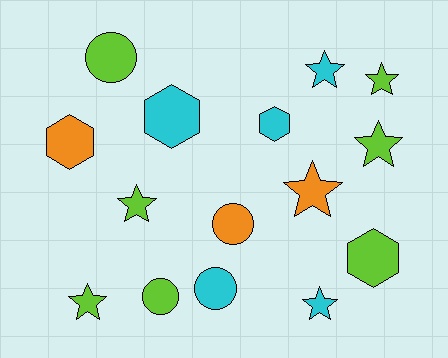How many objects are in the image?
There are 15 objects.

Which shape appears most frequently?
Star, with 7 objects.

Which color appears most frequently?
Lime, with 7 objects.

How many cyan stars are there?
There are 2 cyan stars.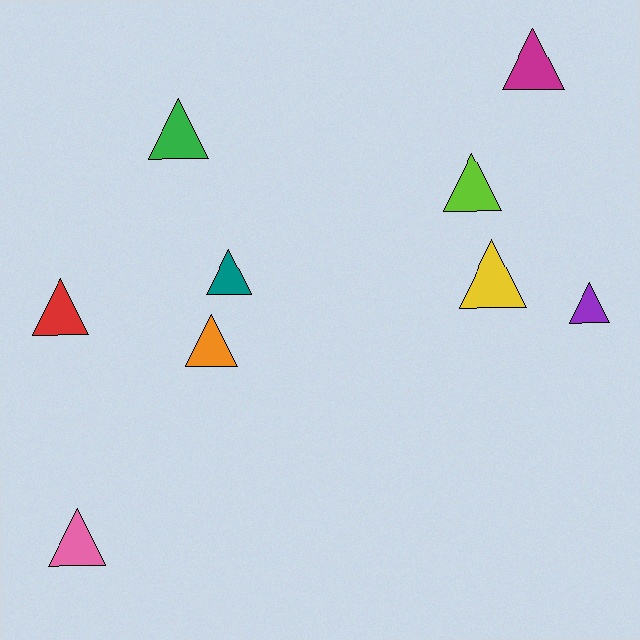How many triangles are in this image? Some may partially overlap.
There are 9 triangles.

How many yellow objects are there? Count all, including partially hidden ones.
There is 1 yellow object.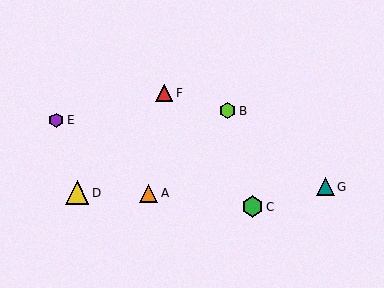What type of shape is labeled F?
Shape F is a red triangle.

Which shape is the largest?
The yellow triangle (labeled D) is the largest.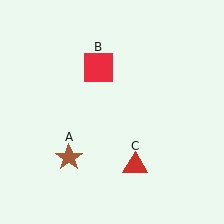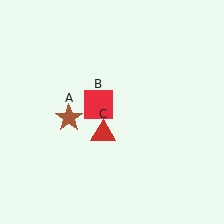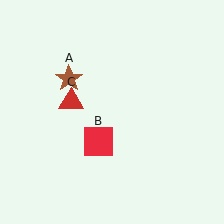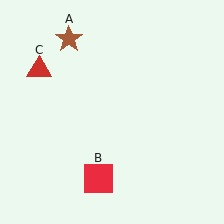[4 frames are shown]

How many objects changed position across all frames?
3 objects changed position: brown star (object A), red square (object B), red triangle (object C).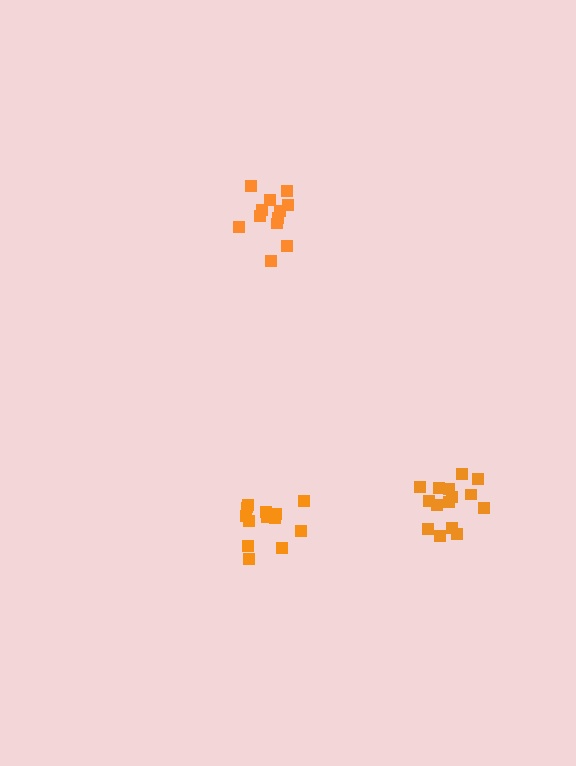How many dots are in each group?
Group 1: 13 dots, Group 2: 15 dots, Group 3: 12 dots (40 total).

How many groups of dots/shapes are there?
There are 3 groups.